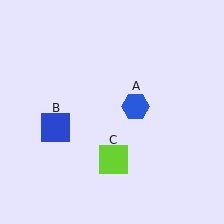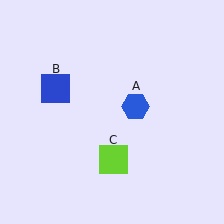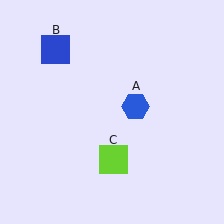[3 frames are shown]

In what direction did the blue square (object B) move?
The blue square (object B) moved up.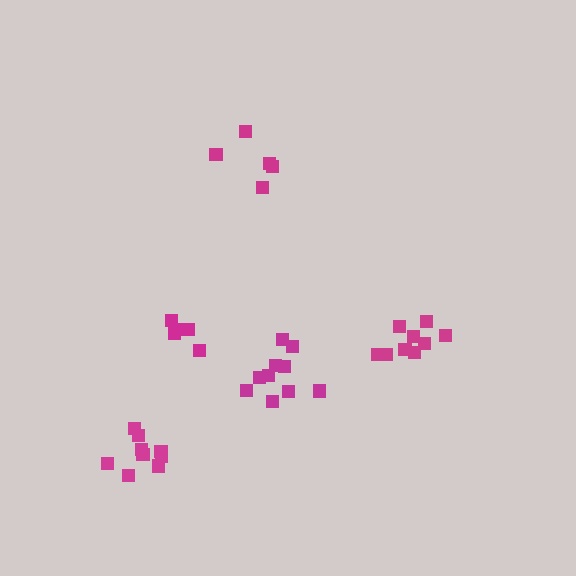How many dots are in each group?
Group 1: 5 dots, Group 2: 10 dots, Group 3: 5 dots, Group 4: 9 dots, Group 5: 9 dots (38 total).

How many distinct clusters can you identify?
There are 5 distinct clusters.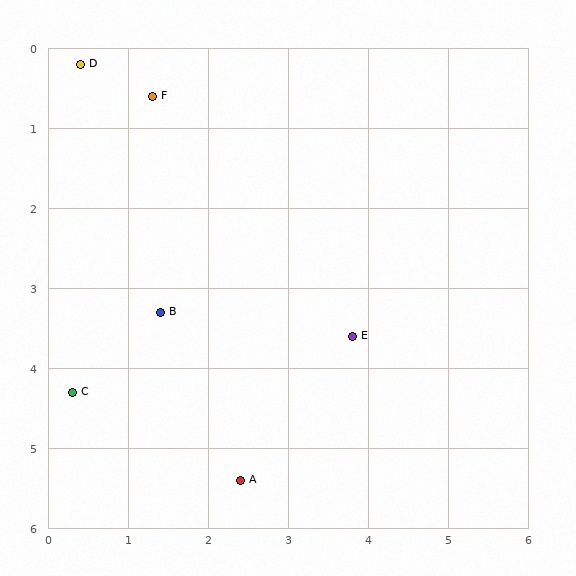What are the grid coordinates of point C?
Point C is at approximately (0.3, 4.3).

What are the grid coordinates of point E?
Point E is at approximately (3.8, 3.6).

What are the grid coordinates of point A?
Point A is at approximately (2.4, 5.4).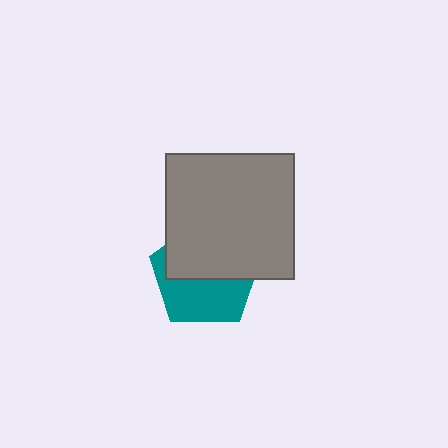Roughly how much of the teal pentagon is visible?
About half of it is visible (roughly 47%).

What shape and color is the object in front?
The object in front is a gray rectangle.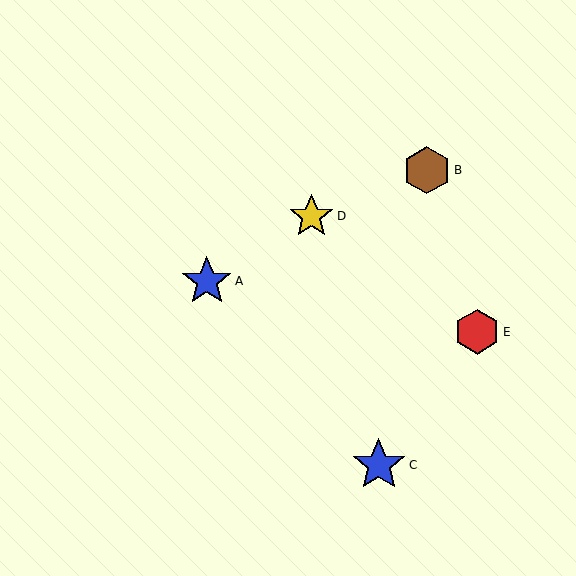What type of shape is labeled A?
Shape A is a blue star.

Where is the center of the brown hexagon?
The center of the brown hexagon is at (427, 170).